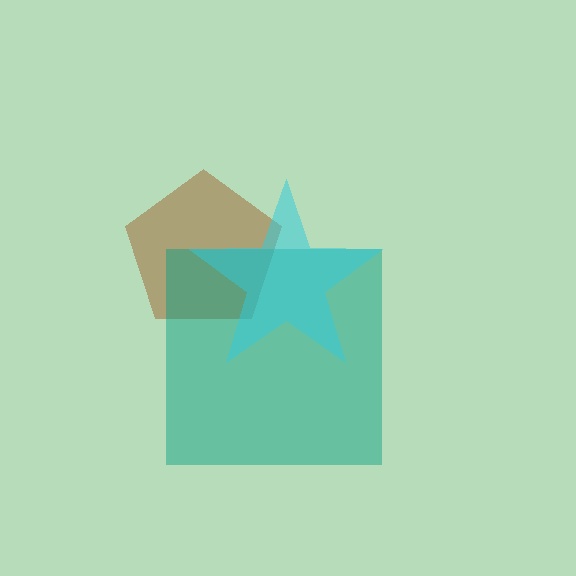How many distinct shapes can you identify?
There are 3 distinct shapes: a brown pentagon, a teal square, a cyan star.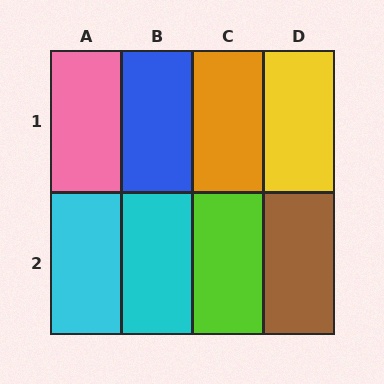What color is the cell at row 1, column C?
Orange.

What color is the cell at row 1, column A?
Pink.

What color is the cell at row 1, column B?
Blue.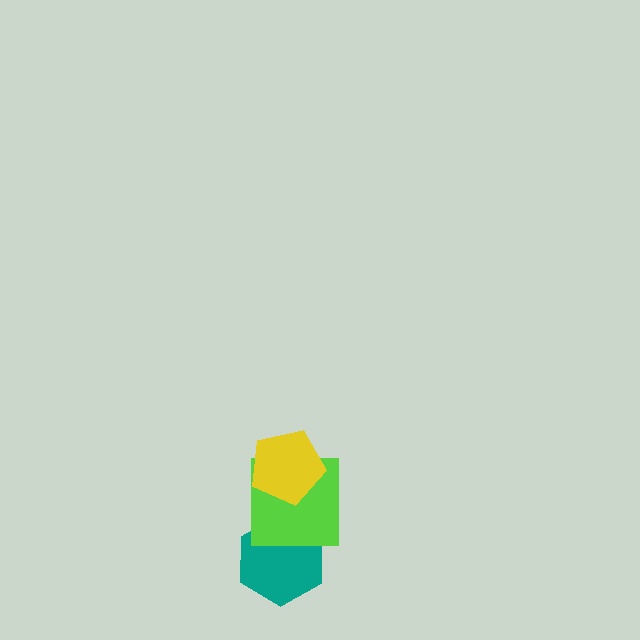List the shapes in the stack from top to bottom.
From top to bottom: the yellow pentagon, the lime square, the teal hexagon.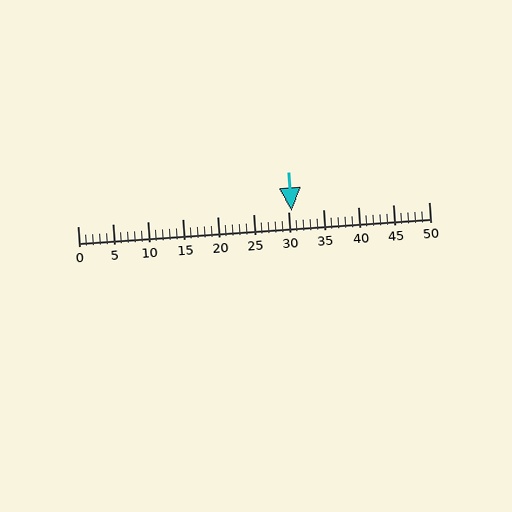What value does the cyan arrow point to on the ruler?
The cyan arrow points to approximately 30.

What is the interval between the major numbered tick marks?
The major tick marks are spaced 5 units apart.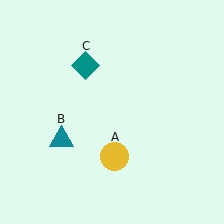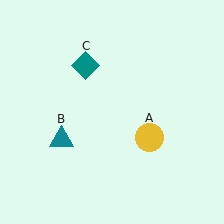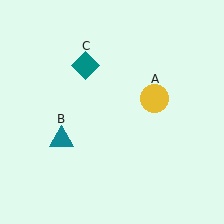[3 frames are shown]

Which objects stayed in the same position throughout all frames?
Teal triangle (object B) and teal diamond (object C) remained stationary.